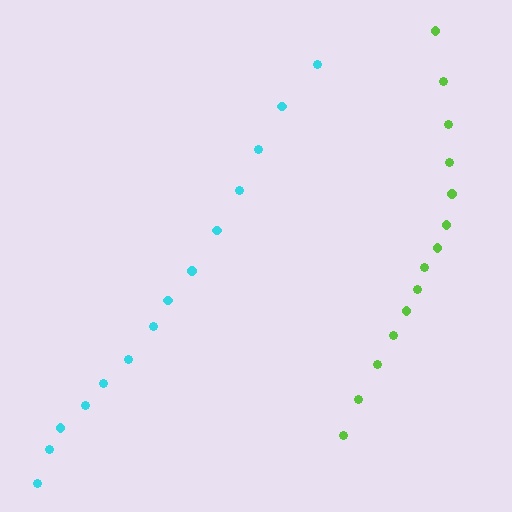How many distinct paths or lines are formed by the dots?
There are 2 distinct paths.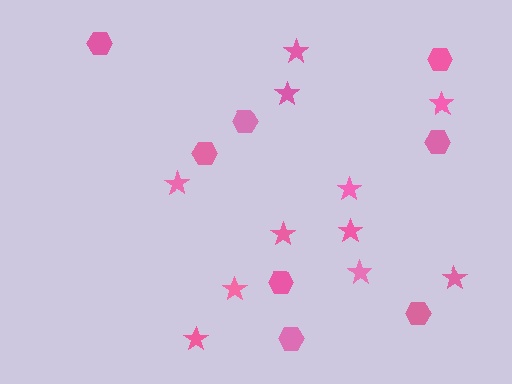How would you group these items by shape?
There are 2 groups: one group of stars (11) and one group of hexagons (8).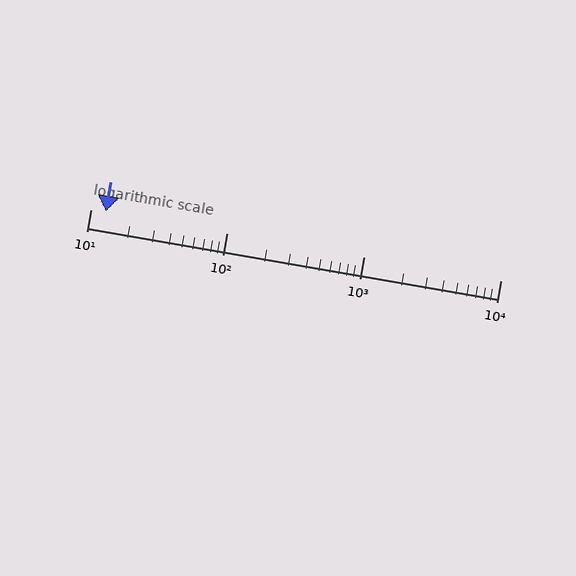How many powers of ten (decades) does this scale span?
The scale spans 3 decades, from 10 to 10000.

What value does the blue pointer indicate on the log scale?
The pointer indicates approximately 13.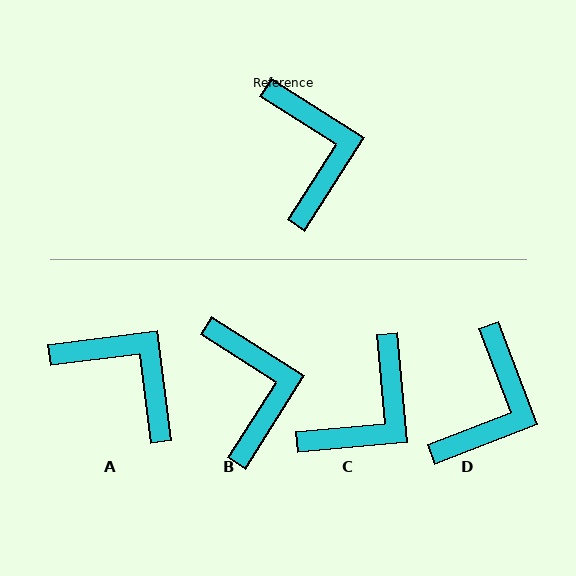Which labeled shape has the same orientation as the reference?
B.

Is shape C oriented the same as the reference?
No, it is off by about 52 degrees.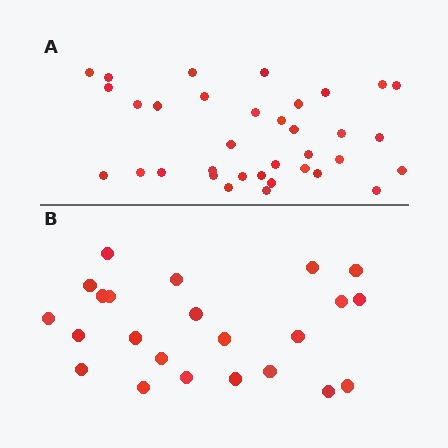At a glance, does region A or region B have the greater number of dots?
Region A (the top region) has more dots.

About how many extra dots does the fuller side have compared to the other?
Region A has roughly 12 or so more dots than region B.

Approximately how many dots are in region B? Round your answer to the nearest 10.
About 20 dots. (The exact count is 23, which rounds to 20.)